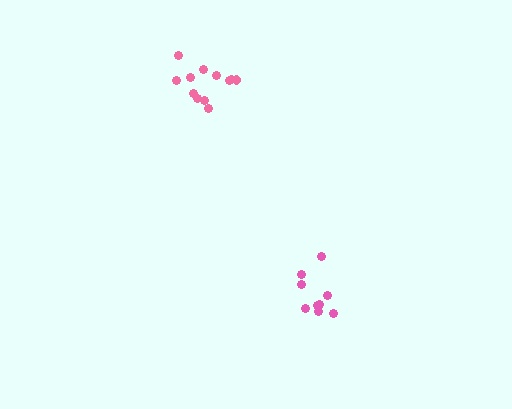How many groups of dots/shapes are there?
There are 2 groups.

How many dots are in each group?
Group 1: 9 dots, Group 2: 12 dots (21 total).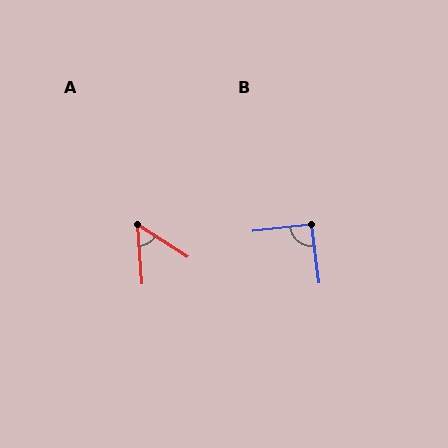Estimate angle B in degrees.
Approximately 90 degrees.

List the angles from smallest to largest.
A (53°), B (90°).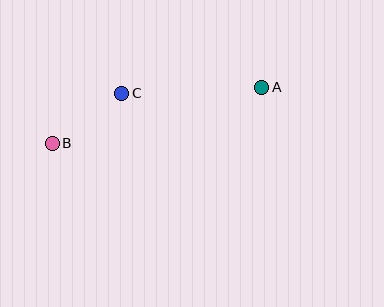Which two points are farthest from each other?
Points A and B are farthest from each other.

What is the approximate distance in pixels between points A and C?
The distance between A and C is approximately 141 pixels.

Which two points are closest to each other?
Points B and C are closest to each other.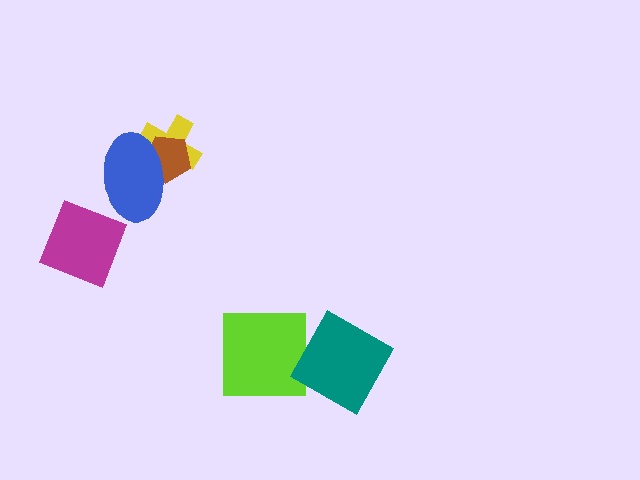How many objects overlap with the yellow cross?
2 objects overlap with the yellow cross.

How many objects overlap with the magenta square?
0 objects overlap with the magenta square.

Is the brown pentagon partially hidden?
Yes, it is partially covered by another shape.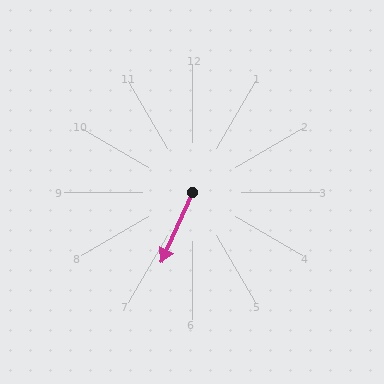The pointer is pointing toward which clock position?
Roughly 7 o'clock.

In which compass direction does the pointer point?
Southwest.